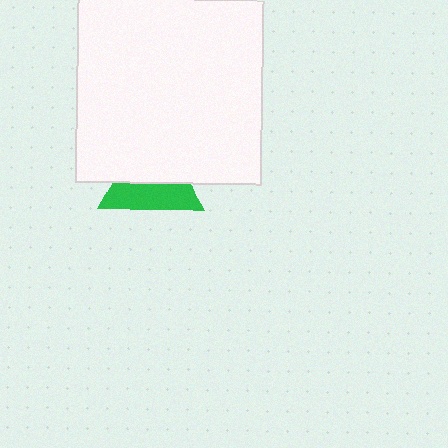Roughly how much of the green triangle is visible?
About half of it is visible (roughly 47%).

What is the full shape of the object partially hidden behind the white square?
The partially hidden object is a green triangle.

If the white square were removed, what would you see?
You would see the complete green triangle.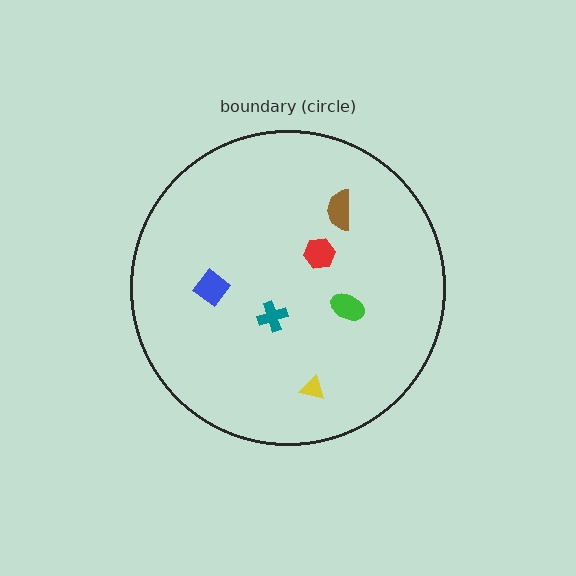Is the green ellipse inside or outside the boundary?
Inside.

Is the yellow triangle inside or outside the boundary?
Inside.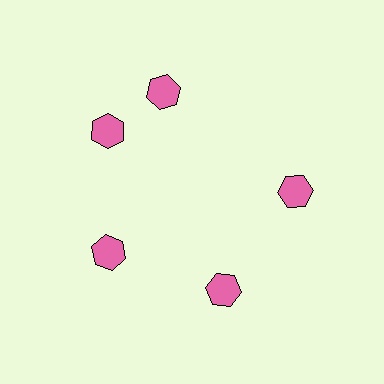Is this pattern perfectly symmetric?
No. The 5 pink hexagons are arranged in a ring, but one element near the 1 o'clock position is rotated out of alignment along the ring, breaking the 5-fold rotational symmetry.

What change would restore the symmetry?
The symmetry would be restored by rotating it back into even spacing with its neighbors so that all 5 hexagons sit at equal angles and equal distance from the center.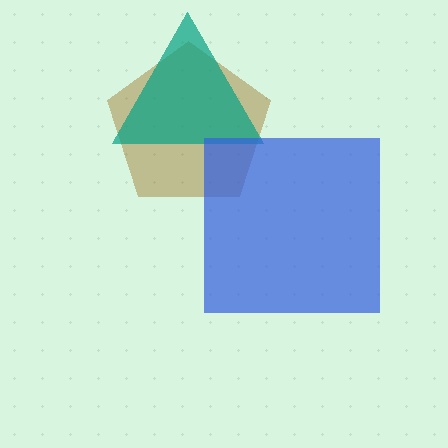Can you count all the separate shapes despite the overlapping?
Yes, there are 3 separate shapes.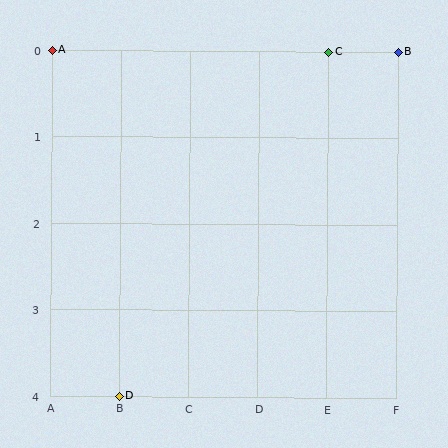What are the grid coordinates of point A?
Point A is at grid coordinates (A, 0).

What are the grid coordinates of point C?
Point C is at grid coordinates (E, 0).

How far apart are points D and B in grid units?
Points D and B are 4 columns and 4 rows apart (about 5.7 grid units diagonally).